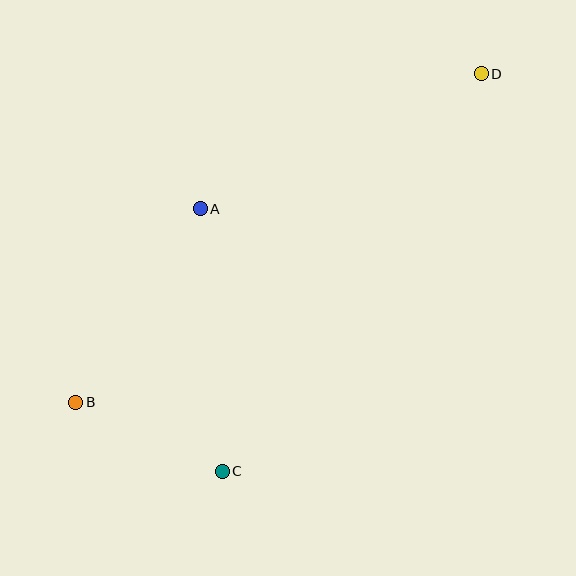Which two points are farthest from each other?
Points B and D are farthest from each other.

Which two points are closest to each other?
Points B and C are closest to each other.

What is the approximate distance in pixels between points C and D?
The distance between C and D is approximately 475 pixels.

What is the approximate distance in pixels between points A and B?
The distance between A and B is approximately 230 pixels.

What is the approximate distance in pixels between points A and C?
The distance between A and C is approximately 264 pixels.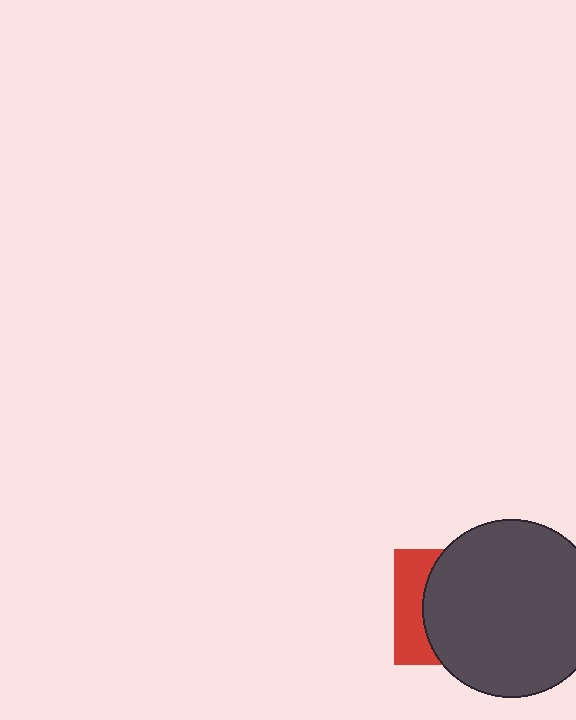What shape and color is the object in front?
The object in front is a dark gray circle.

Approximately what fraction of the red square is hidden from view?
Roughly 70% of the red square is hidden behind the dark gray circle.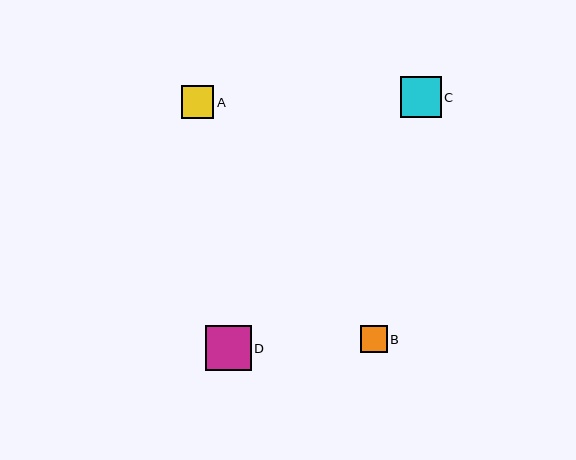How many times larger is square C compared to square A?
Square C is approximately 1.2 times the size of square A.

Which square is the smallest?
Square B is the smallest with a size of approximately 27 pixels.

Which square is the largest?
Square D is the largest with a size of approximately 45 pixels.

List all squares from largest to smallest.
From largest to smallest: D, C, A, B.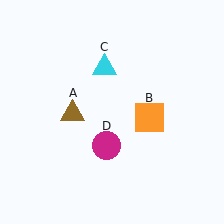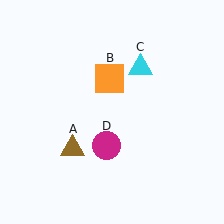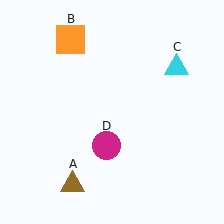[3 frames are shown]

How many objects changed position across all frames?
3 objects changed position: brown triangle (object A), orange square (object B), cyan triangle (object C).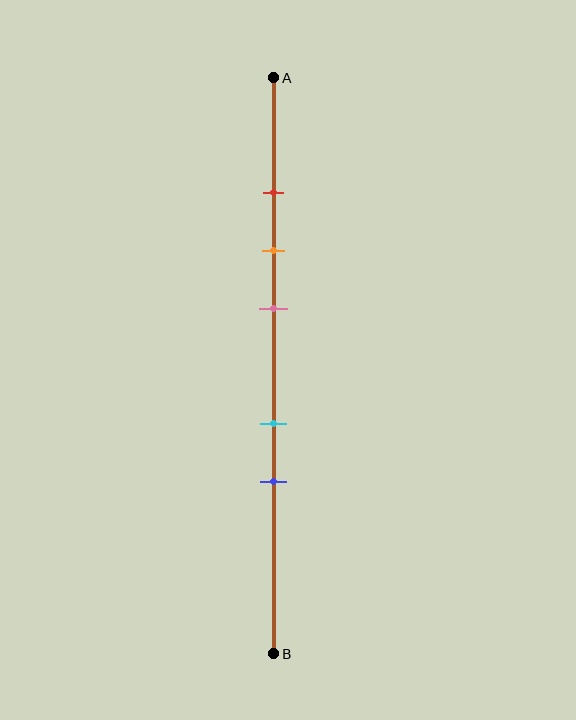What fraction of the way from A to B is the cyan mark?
The cyan mark is approximately 60% (0.6) of the way from A to B.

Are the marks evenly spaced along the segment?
No, the marks are not evenly spaced.